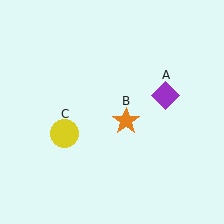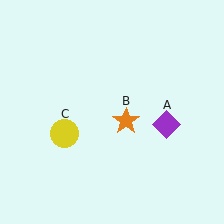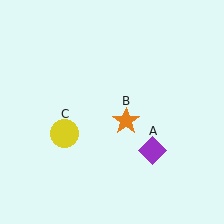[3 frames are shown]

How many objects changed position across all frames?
1 object changed position: purple diamond (object A).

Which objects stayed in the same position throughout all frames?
Orange star (object B) and yellow circle (object C) remained stationary.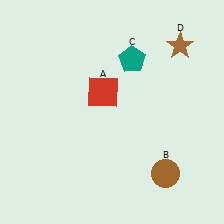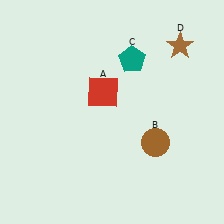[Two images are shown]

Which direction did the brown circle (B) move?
The brown circle (B) moved up.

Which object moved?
The brown circle (B) moved up.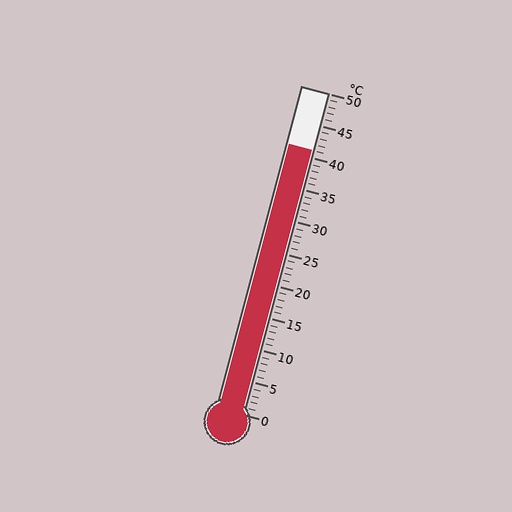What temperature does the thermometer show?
The thermometer shows approximately 41°C.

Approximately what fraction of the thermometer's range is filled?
The thermometer is filled to approximately 80% of its range.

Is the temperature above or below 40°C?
The temperature is above 40°C.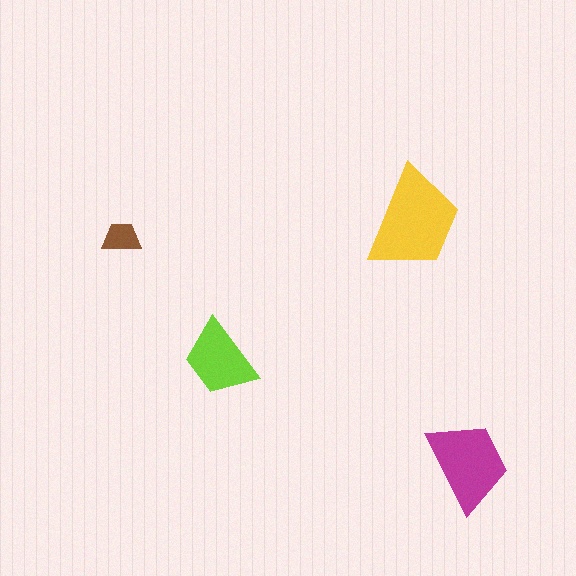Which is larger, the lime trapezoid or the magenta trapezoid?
The magenta one.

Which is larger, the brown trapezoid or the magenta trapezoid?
The magenta one.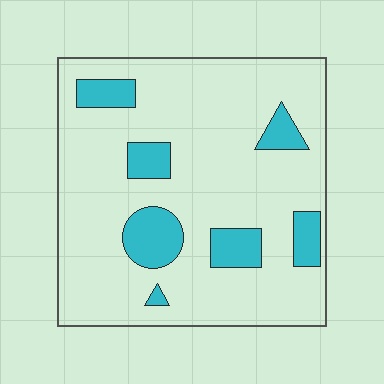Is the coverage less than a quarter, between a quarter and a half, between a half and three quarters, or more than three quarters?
Less than a quarter.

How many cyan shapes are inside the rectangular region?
7.